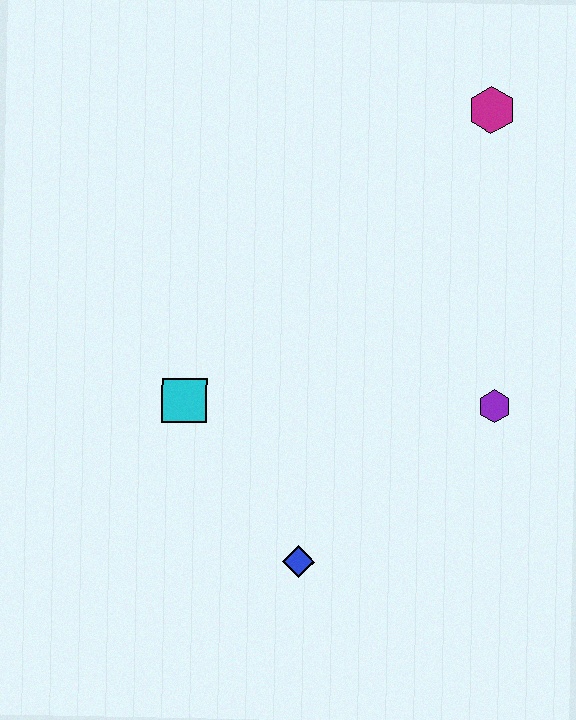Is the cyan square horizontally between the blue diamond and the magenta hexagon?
No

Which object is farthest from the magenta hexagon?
The blue diamond is farthest from the magenta hexagon.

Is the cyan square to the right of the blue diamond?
No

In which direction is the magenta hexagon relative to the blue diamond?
The magenta hexagon is above the blue diamond.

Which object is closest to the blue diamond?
The cyan square is closest to the blue diamond.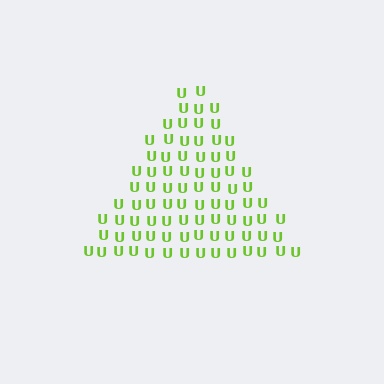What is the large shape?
The large shape is a triangle.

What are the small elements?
The small elements are letter U's.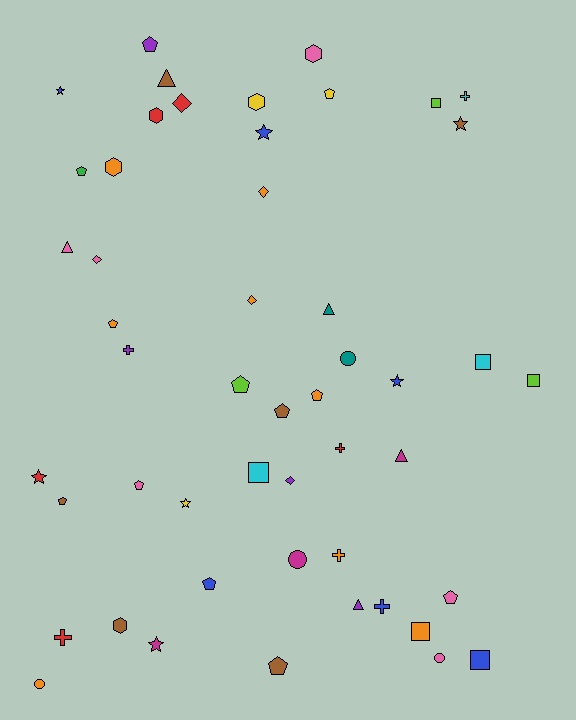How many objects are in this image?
There are 50 objects.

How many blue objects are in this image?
There are 6 blue objects.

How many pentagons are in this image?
There are 12 pentagons.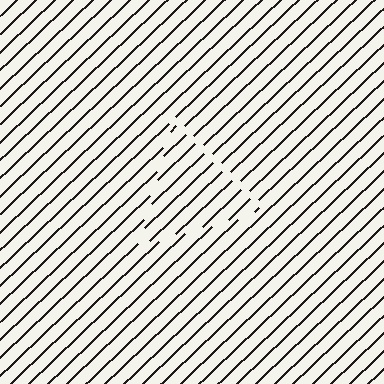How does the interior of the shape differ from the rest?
The interior of the shape contains the same grating, shifted by half a period — the contour is defined by the phase discontinuity where line-ends from the inner and outer gratings abut.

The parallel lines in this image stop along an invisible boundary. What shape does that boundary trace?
An illusory triangle. The interior of the shape contains the same grating, shifted by half a period — the contour is defined by the phase discontinuity where line-ends from the inner and outer gratings abut.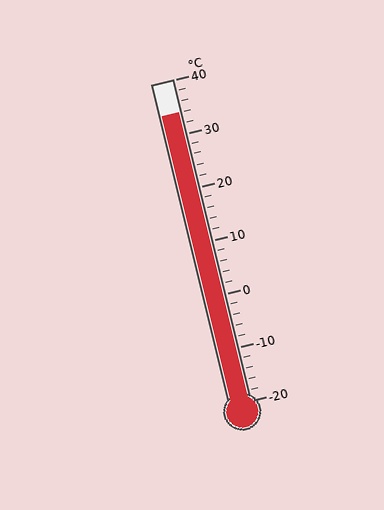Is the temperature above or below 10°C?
The temperature is above 10°C.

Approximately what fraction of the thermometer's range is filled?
The thermometer is filled to approximately 90% of its range.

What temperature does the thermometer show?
The thermometer shows approximately 34°C.